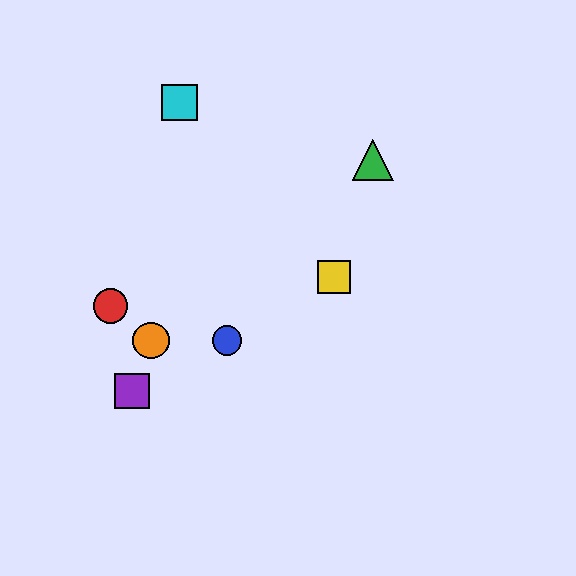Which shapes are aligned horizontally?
The blue circle, the orange circle are aligned horizontally.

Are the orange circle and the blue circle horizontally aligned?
Yes, both are at y≈340.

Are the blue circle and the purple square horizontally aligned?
No, the blue circle is at y≈340 and the purple square is at y≈391.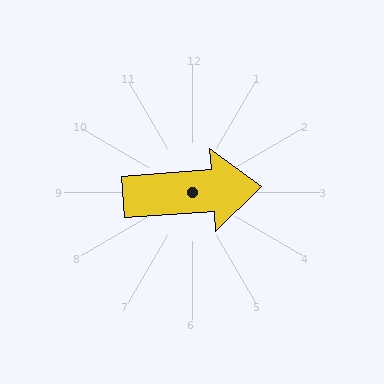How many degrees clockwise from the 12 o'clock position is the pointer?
Approximately 86 degrees.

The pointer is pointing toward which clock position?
Roughly 3 o'clock.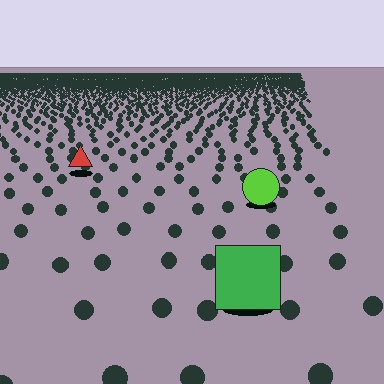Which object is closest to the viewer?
The green square is closest. The texture marks near it are larger and more spread out.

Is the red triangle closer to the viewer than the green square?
No. The green square is closer — you can tell from the texture gradient: the ground texture is coarser near it.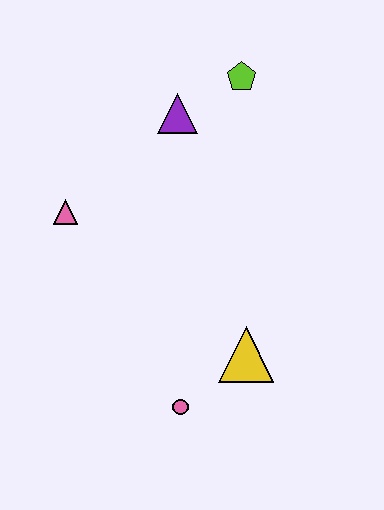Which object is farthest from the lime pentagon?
The pink circle is farthest from the lime pentagon.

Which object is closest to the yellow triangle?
The pink circle is closest to the yellow triangle.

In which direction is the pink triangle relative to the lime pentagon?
The pink triangle is to the left of the lime pentagon.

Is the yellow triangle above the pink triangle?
No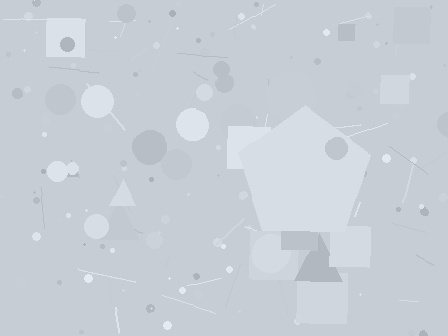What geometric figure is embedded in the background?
A pentagon is embedded in the background.